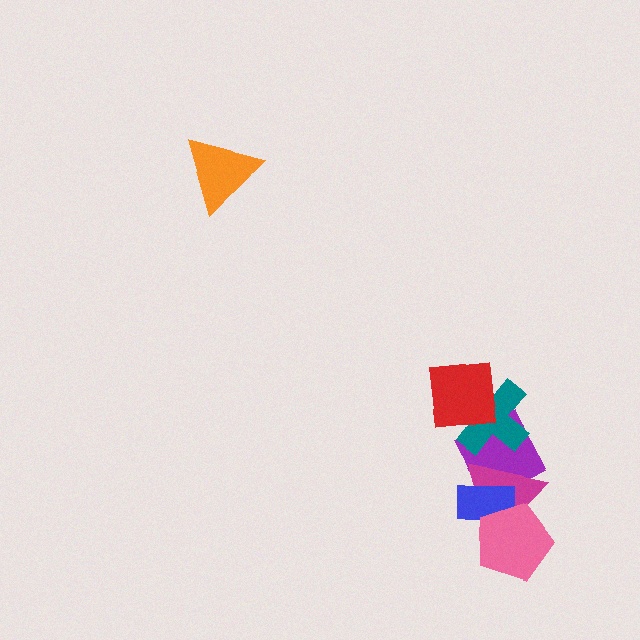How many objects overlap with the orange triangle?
0 objects overlap with the orange triangle.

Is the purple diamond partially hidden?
Yes, it is partially covered by another shape.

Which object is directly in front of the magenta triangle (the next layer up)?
The blue rectangle is directly in front of the magenta triangle.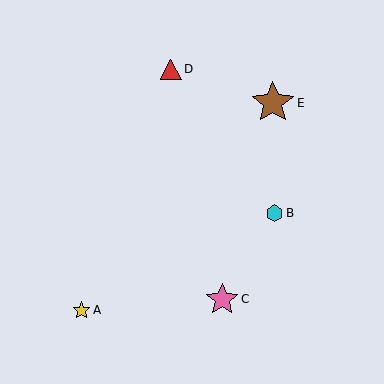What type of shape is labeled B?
Shape B is a cyan hexagon.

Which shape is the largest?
The brown star (labeled E) is the largest.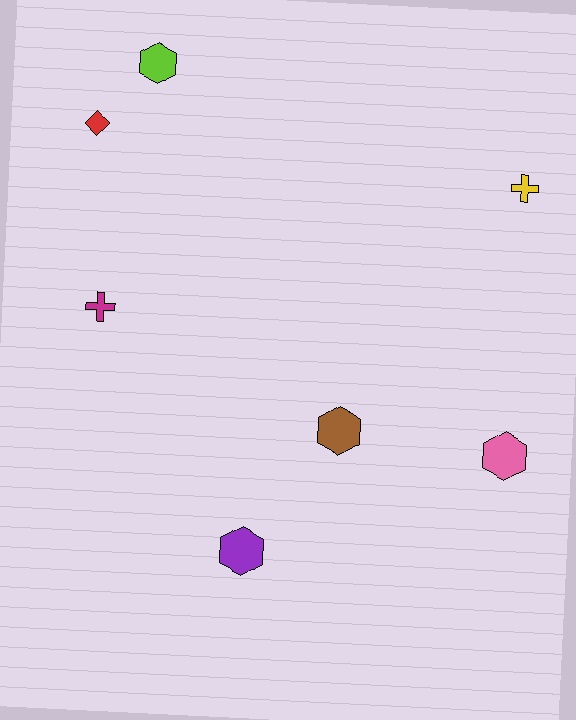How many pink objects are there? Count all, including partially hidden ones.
There is 1 pink object.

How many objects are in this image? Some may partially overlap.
There are 7 objects.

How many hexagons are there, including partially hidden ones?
There are 4 hexagons.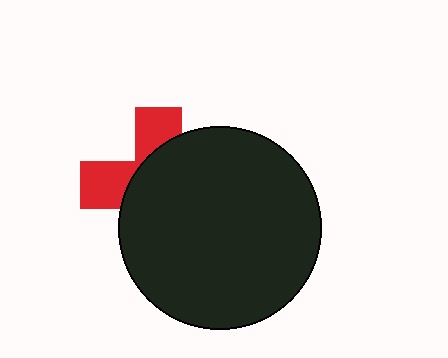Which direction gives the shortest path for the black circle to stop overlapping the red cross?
Moving right gives the shortest separation.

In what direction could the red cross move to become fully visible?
The red cross could move left. That would shift it out from behind the black circle entirely.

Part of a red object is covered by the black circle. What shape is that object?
It is a cross.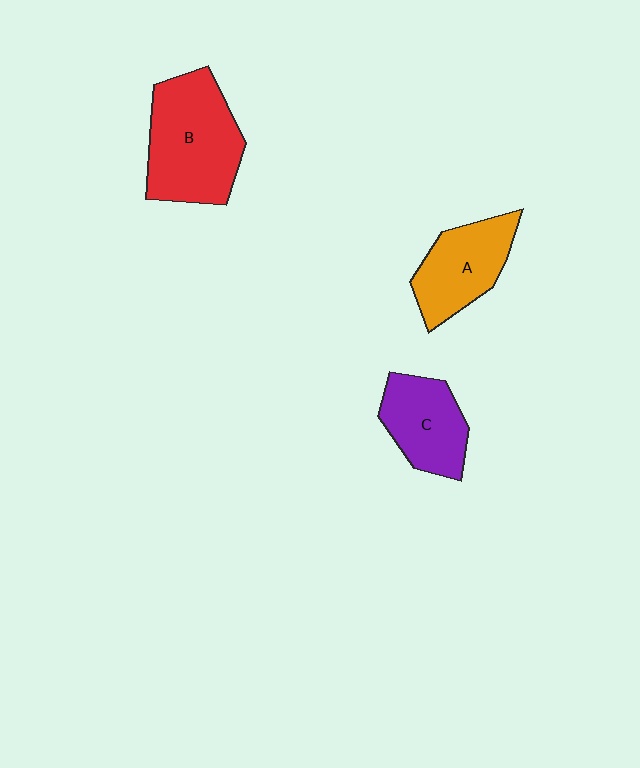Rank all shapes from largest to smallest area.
From largest to smallest: B (red), A (orange), C (purple).